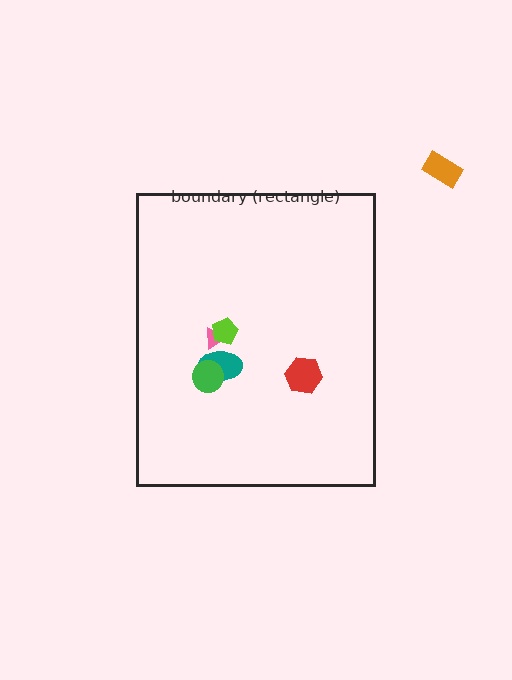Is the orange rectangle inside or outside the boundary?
Outside.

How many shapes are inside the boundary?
5 inside, 1 outside.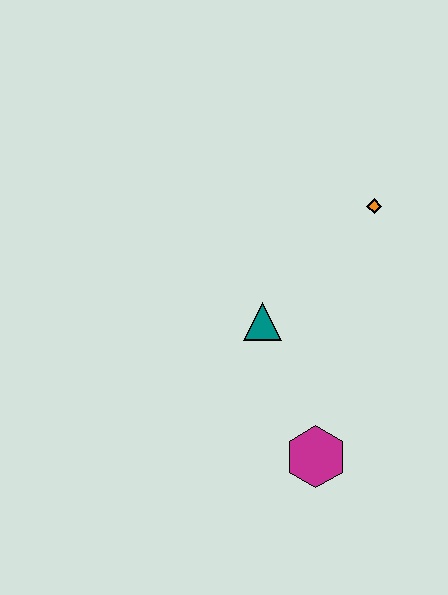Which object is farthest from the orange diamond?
The magenta hexagon is farthest from the orange diamond.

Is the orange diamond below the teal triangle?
No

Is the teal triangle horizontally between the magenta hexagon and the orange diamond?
No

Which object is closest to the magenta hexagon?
The teal triangle is closest to the magenta hexagon.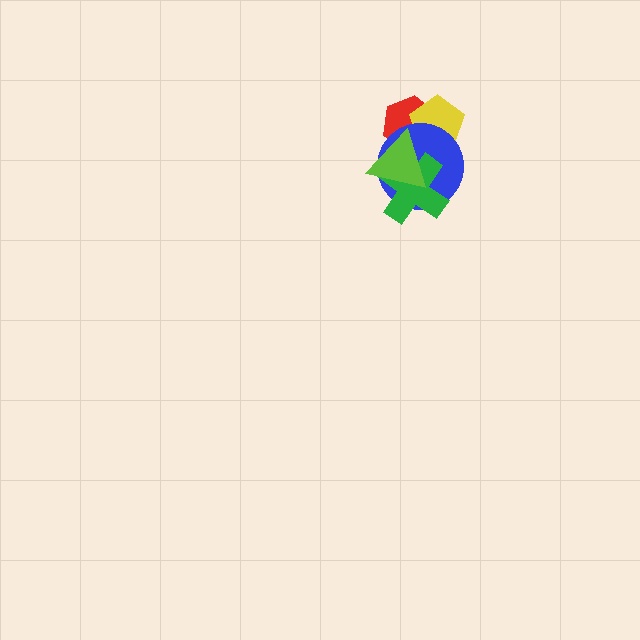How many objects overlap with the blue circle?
4 objects overlap with the blue circle.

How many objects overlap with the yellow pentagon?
3 objects overlap with the yellow pentagon.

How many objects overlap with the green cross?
2 objects overlap with the green cross.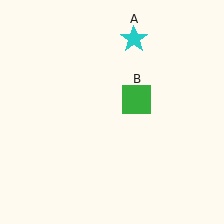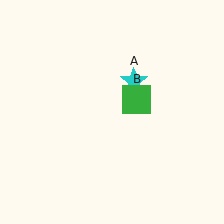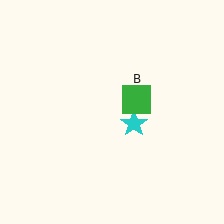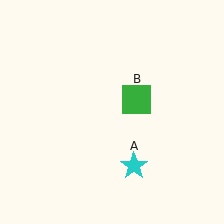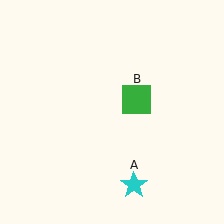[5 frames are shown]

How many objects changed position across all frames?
1 object changed position: cyan star (object A).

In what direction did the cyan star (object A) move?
The cyan star (object A) moved down.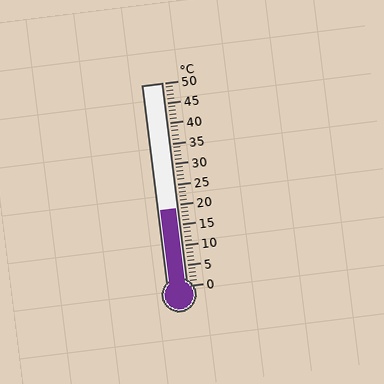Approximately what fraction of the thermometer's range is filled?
The thermometer is filled to approximately 40% of its range.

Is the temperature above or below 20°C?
The temperature is below 20°C.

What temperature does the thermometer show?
The thermometer shows approximately 19°C.